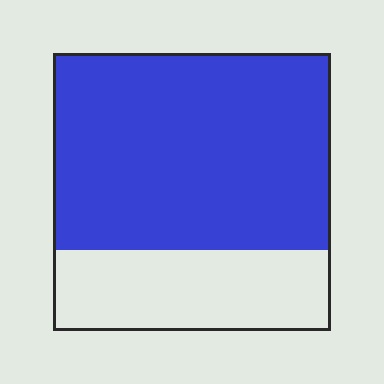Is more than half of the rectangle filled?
Yes.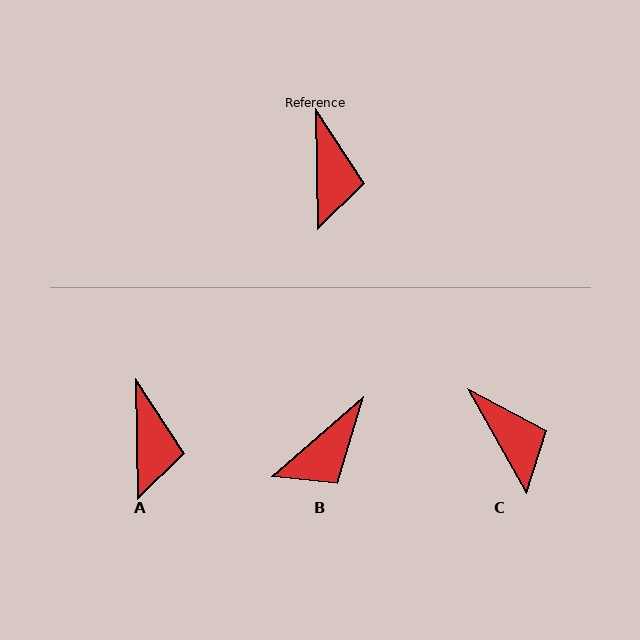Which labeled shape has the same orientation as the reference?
A.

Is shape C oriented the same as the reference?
No, it is off by about 28 degrees.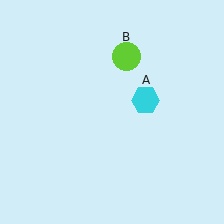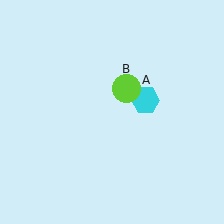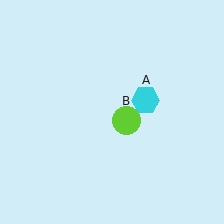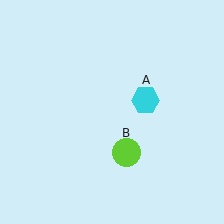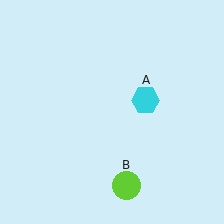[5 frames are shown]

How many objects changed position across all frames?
1 object changed position: lime circle (object B).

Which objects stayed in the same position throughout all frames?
Cyan hexagon (object A) remained stationary.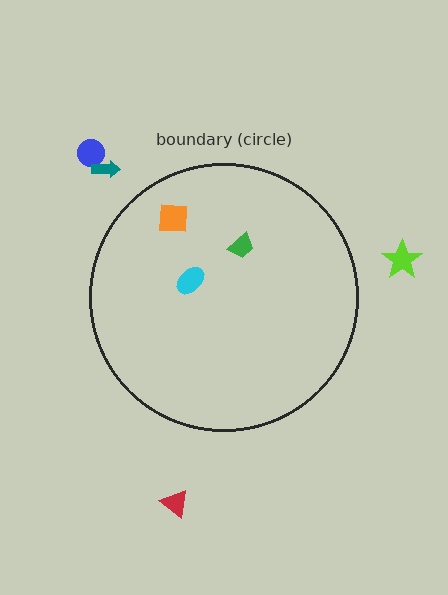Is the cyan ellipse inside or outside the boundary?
Inside.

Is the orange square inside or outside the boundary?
Inside.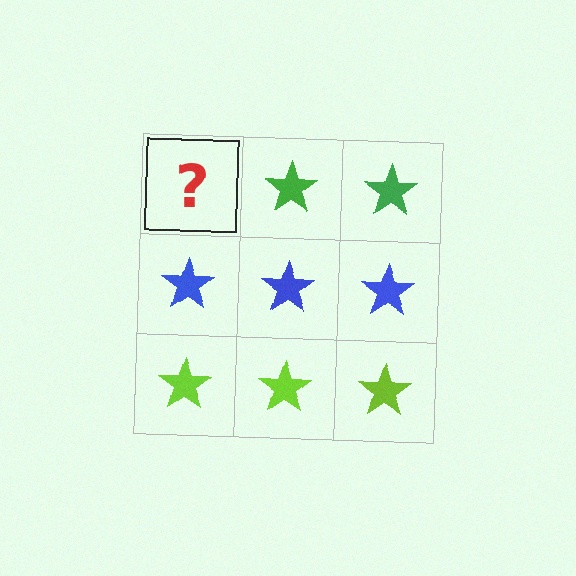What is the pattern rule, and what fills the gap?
The rule is that each row has a consistent color. The gap should be filled with a green star.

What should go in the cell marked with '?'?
The missing cell should contain a green star.